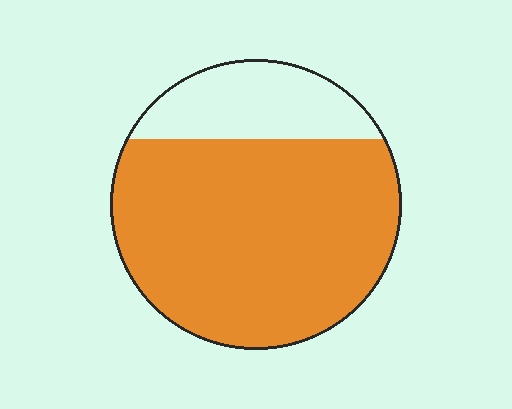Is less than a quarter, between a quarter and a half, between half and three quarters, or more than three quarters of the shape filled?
More than three quarters.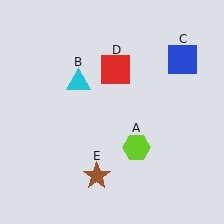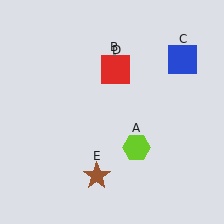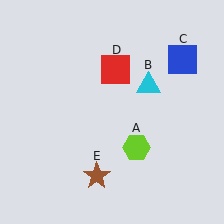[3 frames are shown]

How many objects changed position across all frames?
1 object changed position: cyan triangle (object B).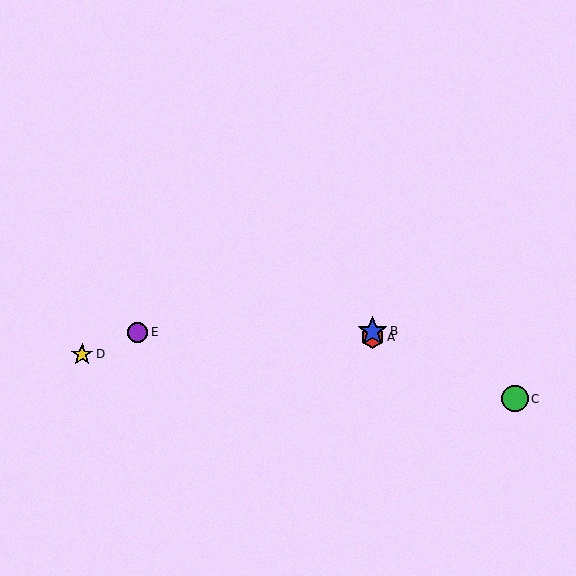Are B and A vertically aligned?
Yes, both are at x≈373.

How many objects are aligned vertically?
2 objects (A, B) are aligned vertically.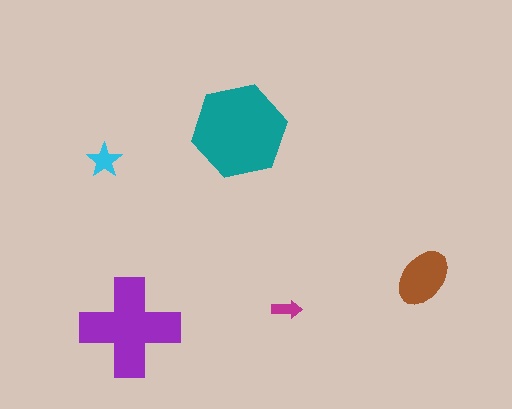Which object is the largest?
The teal hexagon.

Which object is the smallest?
The magenta arrow.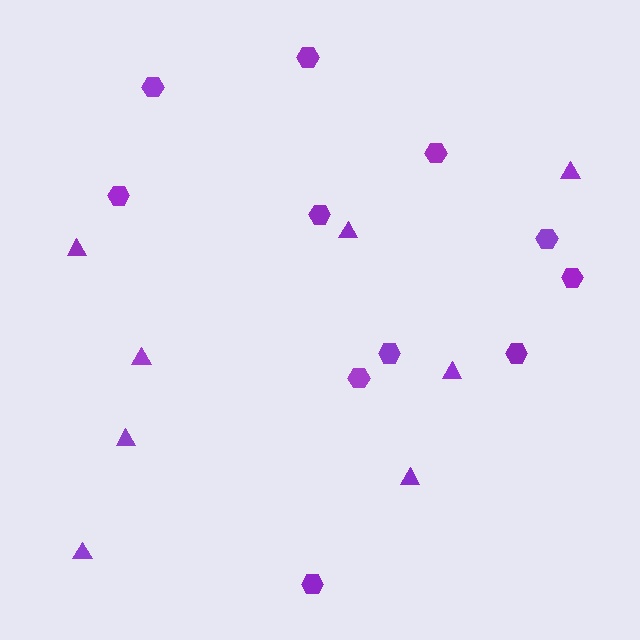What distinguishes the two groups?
There are 2 groups: one group of triangles (8) and one group of hexagons (11).